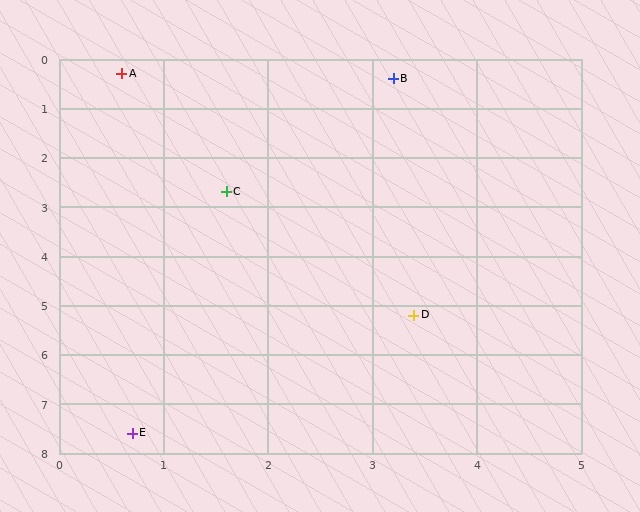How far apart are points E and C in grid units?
Points E and C are about 5.0 grid units apart.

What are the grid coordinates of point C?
Point C is at approximately (1.6, 2.7).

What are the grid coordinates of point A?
Point A is at approximately (0.6, 0.3).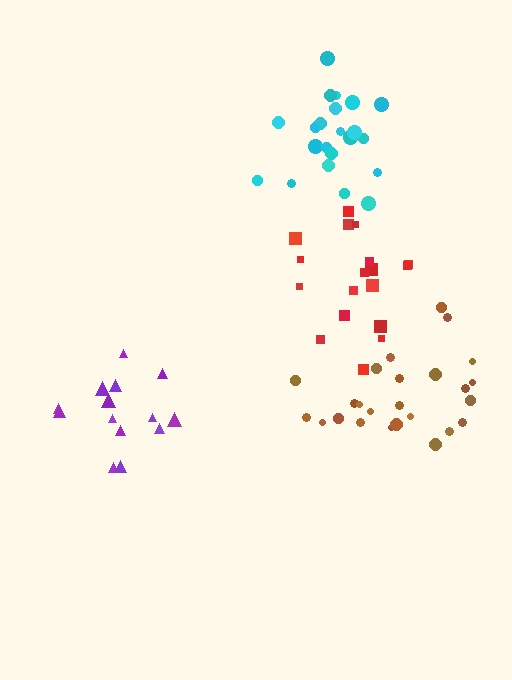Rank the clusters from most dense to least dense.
cyan, brown, purple, red.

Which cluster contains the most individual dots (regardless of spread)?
Brown (25).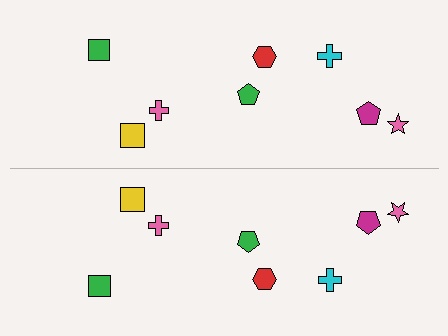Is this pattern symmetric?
Yes, this pattern has bilateral (reflection) symmetry.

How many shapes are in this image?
There are 16 shapes in this image.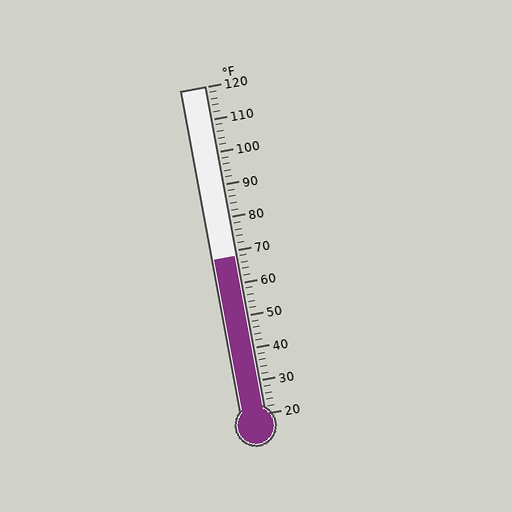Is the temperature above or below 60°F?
The temperature is above 60°F.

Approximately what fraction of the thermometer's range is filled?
The thermometer is filled to approximately 50% of its range.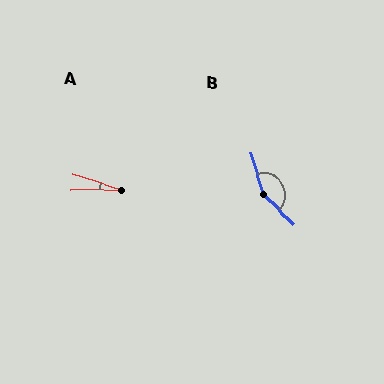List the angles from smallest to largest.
A (18°), B (151°).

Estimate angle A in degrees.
Approximately 18 degrees.